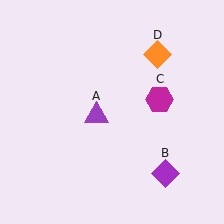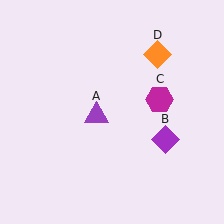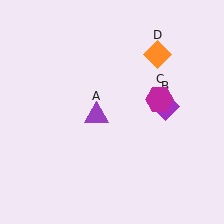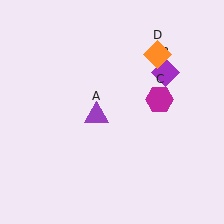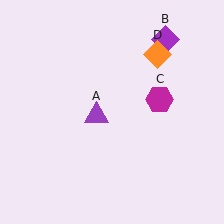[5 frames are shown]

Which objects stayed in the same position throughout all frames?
Purple triangle (object A) and magenta hexagon (object C) and orange diamond (object D) remained stationary.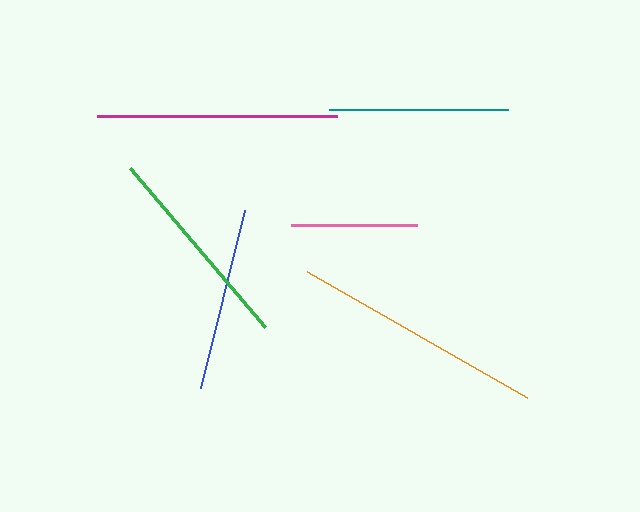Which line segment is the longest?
The orange line is the longest at approximately 254 pixels.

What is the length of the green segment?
The green segment is approximately 208 pixels long.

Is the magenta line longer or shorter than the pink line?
The magenta line is longer than the pink line.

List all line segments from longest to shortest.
From longest to shortest: orange, magenta, green, blue, teal, pink.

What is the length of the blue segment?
The blue segment is approximately 183 pixels long.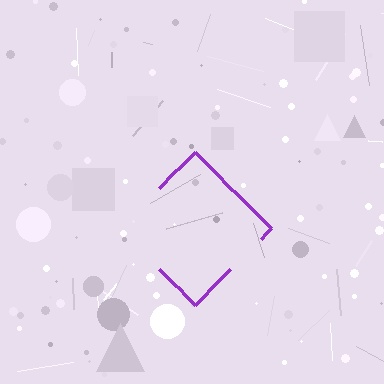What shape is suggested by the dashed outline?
The dashed outline suggests a diamond.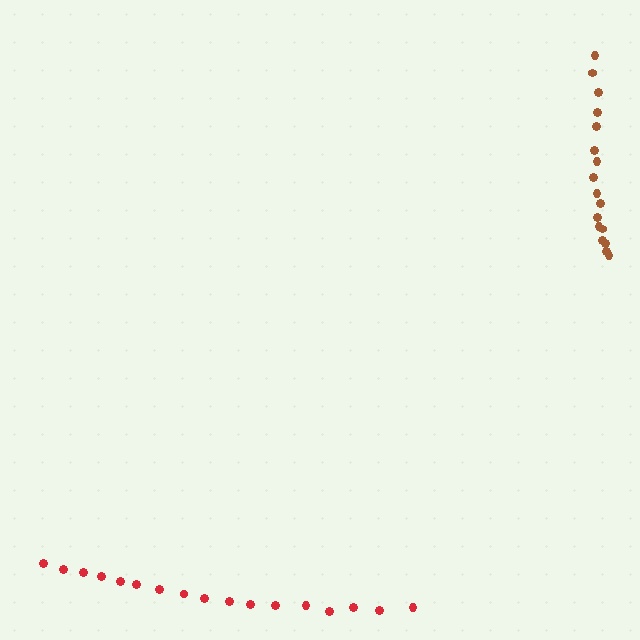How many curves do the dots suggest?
There are 2 distinct paths.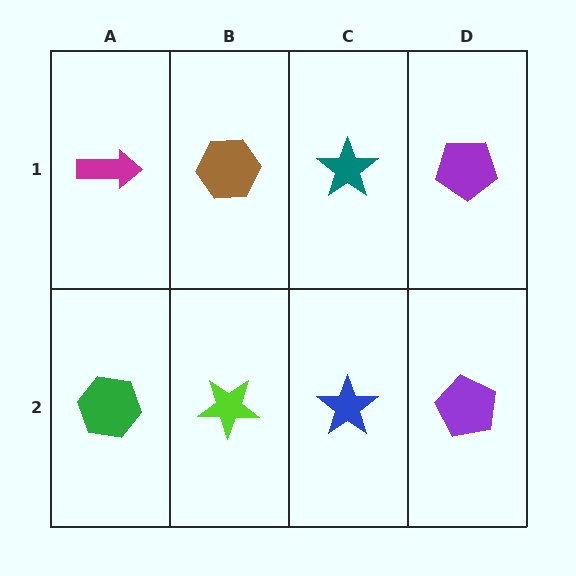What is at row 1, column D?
A purple pentagon.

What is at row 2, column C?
A blue star.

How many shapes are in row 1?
4 shapes.